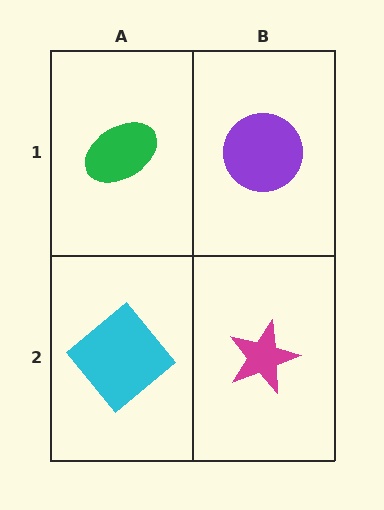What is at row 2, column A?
A cyan diamond.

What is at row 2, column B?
A magenta star.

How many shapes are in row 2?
2 shapes.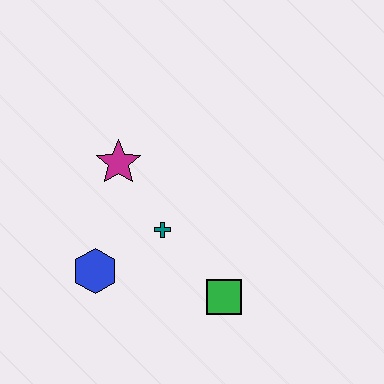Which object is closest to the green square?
The teal cross is closest to the green square.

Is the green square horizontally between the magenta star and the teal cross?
No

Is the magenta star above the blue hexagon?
Yes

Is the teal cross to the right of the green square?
No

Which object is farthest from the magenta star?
The green square is farthest from the magenta star.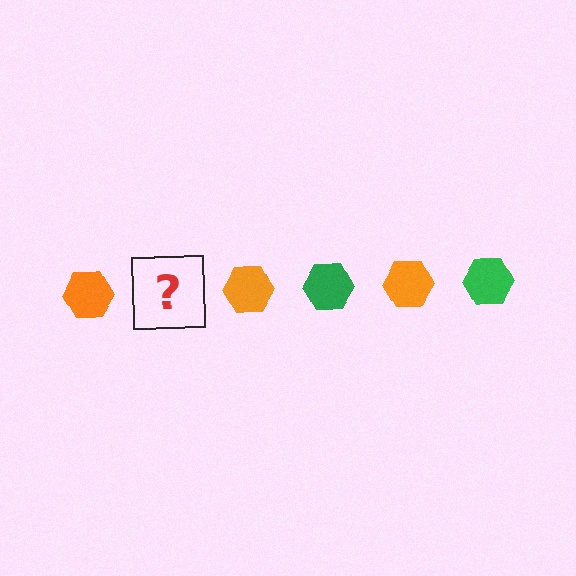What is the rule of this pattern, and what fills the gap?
The rule is that the pattern cycles through orange, green hexagons. The gap should be filled with a green hexagon.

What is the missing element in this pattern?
The missing element is a green hexagon.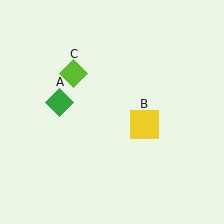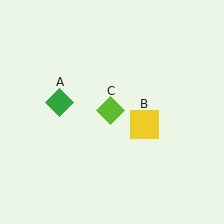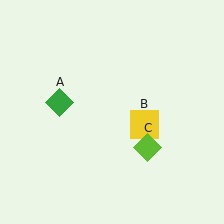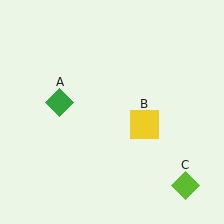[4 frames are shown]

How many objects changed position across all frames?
1 object changed position: lime diamond (object C).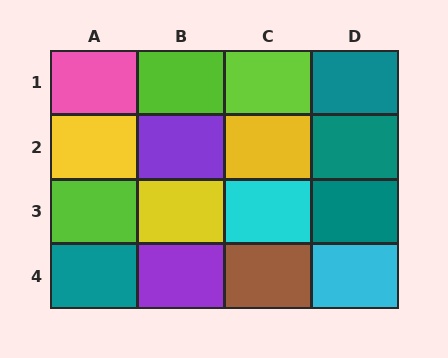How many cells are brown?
1 cell is brown.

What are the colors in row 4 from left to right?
Teal, purple, brown, cyan.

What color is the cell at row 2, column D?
Teal.